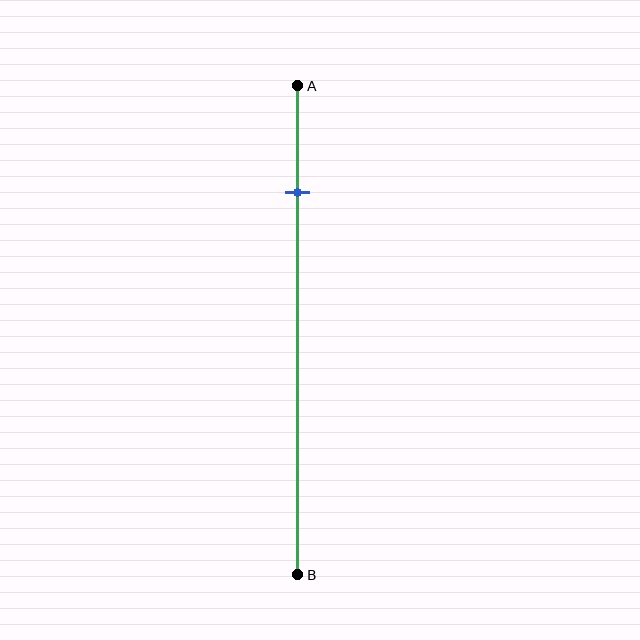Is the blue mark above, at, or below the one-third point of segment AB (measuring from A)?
The blue mark is above the one-third point of segment AB.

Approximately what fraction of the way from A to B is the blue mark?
The blue mark is approximately 20% of the way from A to B.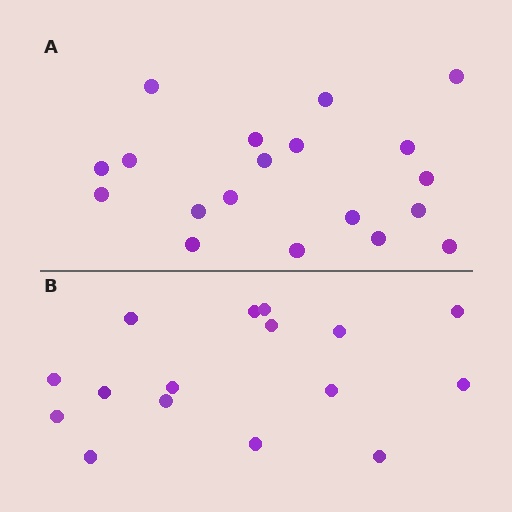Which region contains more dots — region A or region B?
Region A (the top region) has more dots.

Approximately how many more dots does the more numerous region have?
Region A has just a few more — roughly 2 or 3 more dots than region B.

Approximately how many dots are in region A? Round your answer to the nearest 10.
About 20 dots. (The exact count is 19, which rounds to 20.)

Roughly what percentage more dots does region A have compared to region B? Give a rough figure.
About 20% more.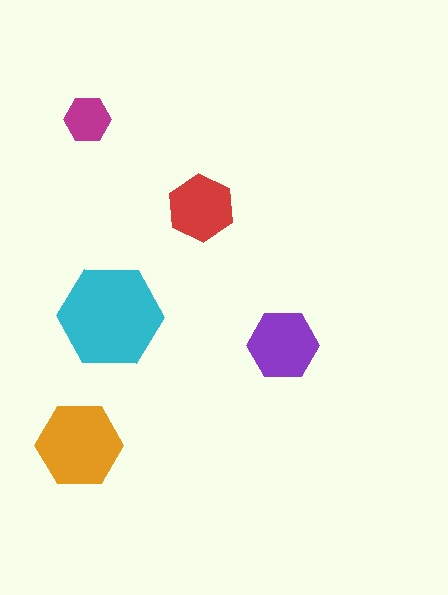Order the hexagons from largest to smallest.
the cyan one, the orange one, the purple one, the red one, the magenta one.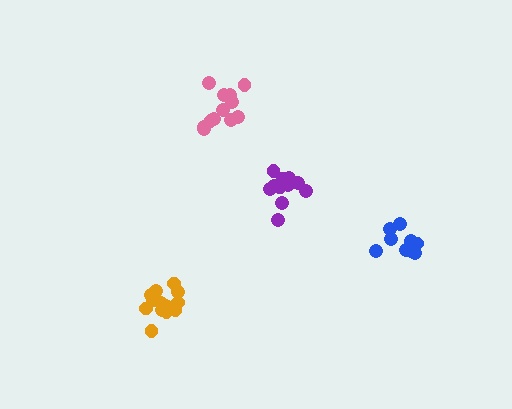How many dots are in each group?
Group 1: 12 dots, Group 2: 10 dots, Group 3: 12 dots, Group 4: 14 dots (48 total).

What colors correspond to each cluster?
The clusters are colored: purple, blue, pink, orange.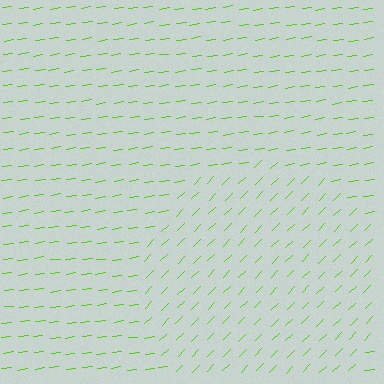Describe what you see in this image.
The image is filled with small lime line segments. A circle region in the image has lines oriented differently from the surrounding lines, creating a visible texture boundary.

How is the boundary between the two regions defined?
The boundary is defined purely by a change in line orientation (approximately 37 degrees difference). All lines are the same color and thickness.